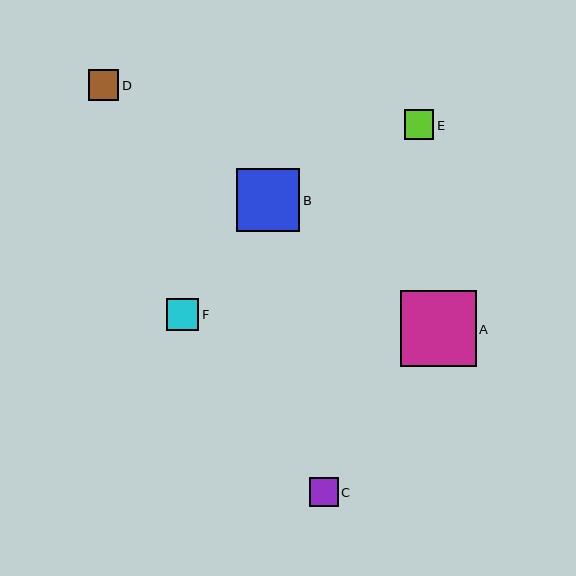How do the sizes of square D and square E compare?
Square D and square E are approximately the same size.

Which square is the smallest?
Square C is the smallest with a size of approximately 28 pixels.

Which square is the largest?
Square A is the largest with a size of approximately 76 pixels.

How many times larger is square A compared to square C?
Square A is approximately 2.7 times the size of square C.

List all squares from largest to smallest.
From largest to smallest: A, B, F, D, E, C.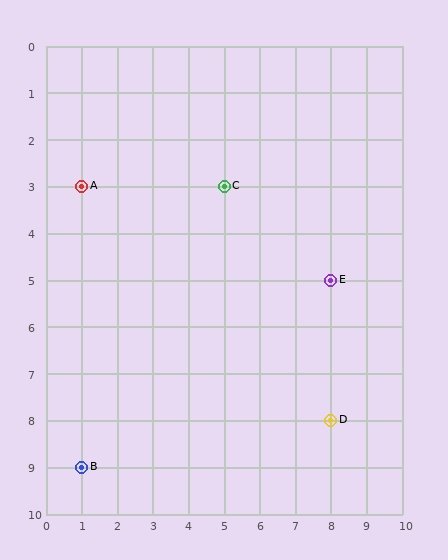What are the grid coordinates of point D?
Point D is at grid coordinates (8, 8).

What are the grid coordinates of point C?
Point C is at grid coordinates (5, 3).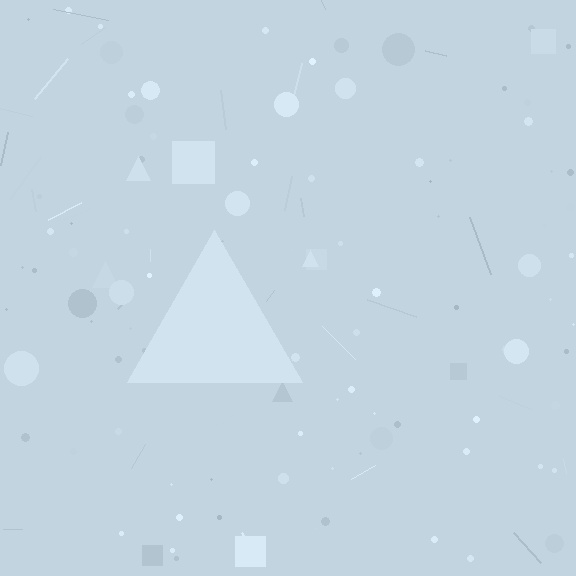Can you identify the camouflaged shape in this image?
The camouflaged shape is a triangle.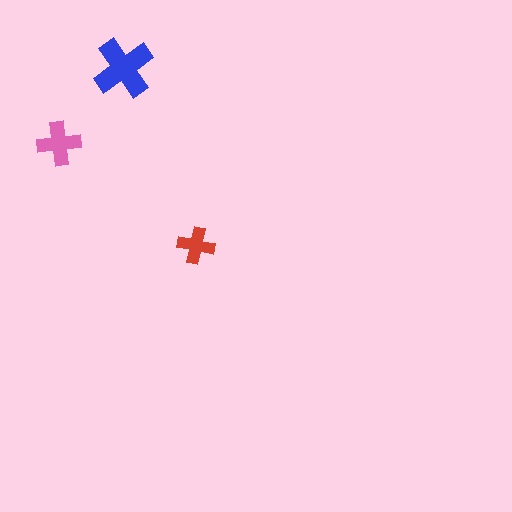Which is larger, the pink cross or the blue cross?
The blue one.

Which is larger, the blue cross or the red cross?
The blue one.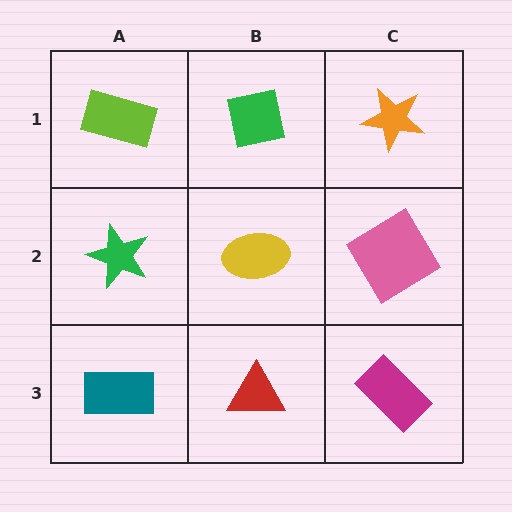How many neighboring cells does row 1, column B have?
3.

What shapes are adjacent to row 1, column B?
A yellow ellipse (row 2, column B), a lime rectangle (row 1, column A), an orange star (row 1, column C).